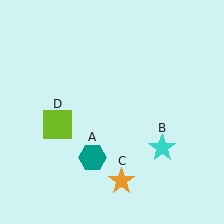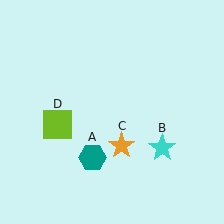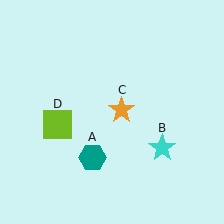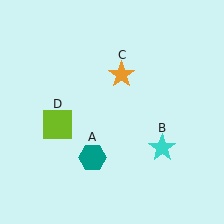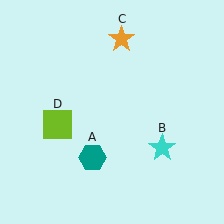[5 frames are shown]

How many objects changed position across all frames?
1 object changed position: orange star (object C).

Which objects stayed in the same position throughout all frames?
Teal hexagon (object A) and cyan star (object B) and lime square (object D) remained stationary.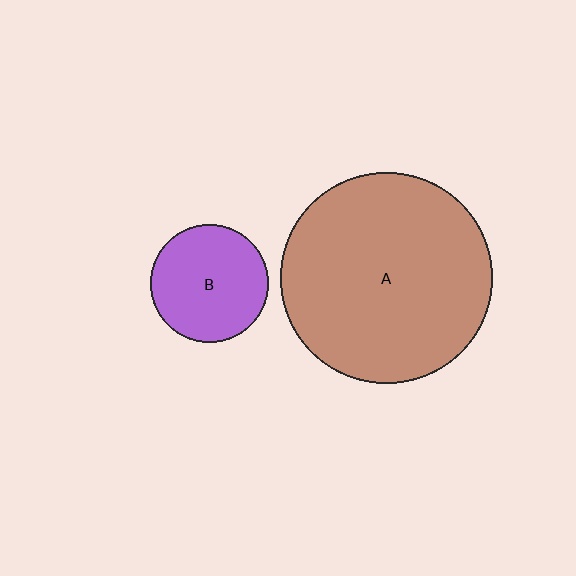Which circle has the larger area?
Circle A (brown).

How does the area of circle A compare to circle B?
Approximately 3.2 times.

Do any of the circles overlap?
No, none of the circles overlap.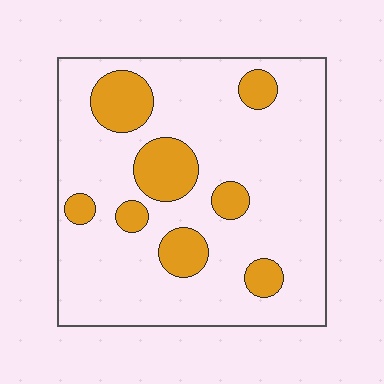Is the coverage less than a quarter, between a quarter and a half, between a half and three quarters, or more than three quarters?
Less than a quarter.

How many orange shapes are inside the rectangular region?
8.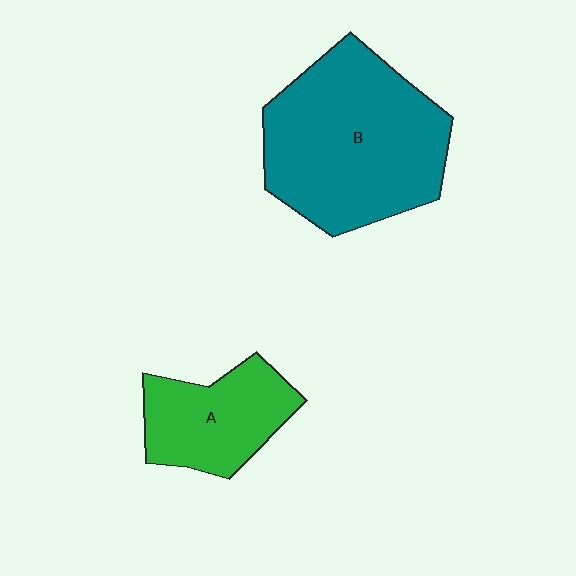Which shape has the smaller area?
Shape A (green).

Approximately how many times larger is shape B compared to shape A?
Approximately 2.0 times.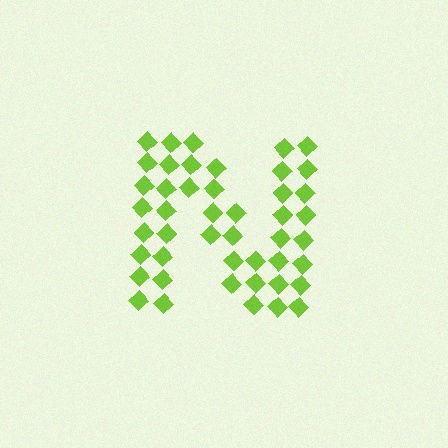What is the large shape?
The large shape is the letter N.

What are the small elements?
The small elements are diamonds.